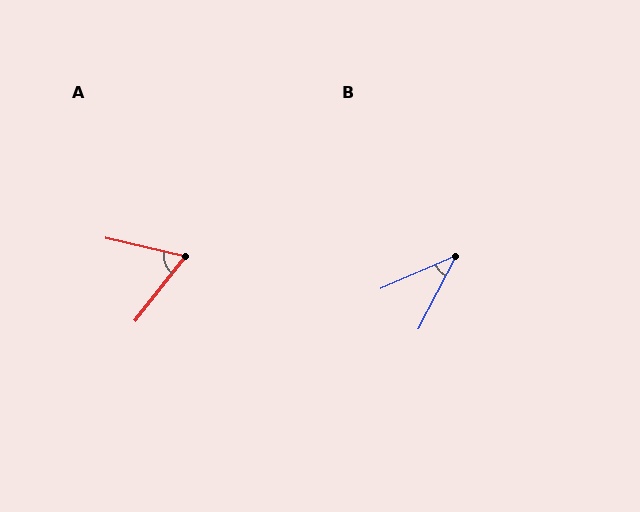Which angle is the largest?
A, at approximately 65 degrees.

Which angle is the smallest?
B, at approximately 39 degrees.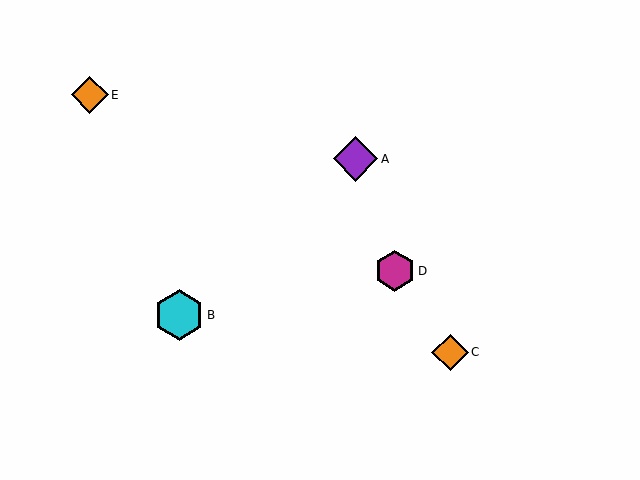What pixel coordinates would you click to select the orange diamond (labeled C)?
Click at (450, 352) to select the orange diamond C.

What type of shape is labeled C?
Shape C is an orange diamond.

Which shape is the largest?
The cyan hexagon (labeled B) is the largest.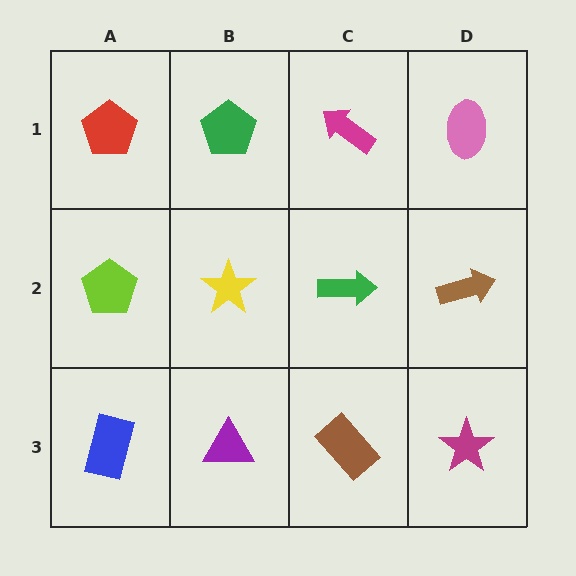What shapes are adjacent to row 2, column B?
A green pentagon (row 1, column B), a purple triangle (row 3, column B), a lime pentagon (row 2, column A), a green arrow (row 2, column C).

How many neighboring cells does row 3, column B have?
3.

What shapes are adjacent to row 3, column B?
A yellow star (row 2, column B), a blue rectangle (row 3, column A), a brown rectangle (row 3, column C).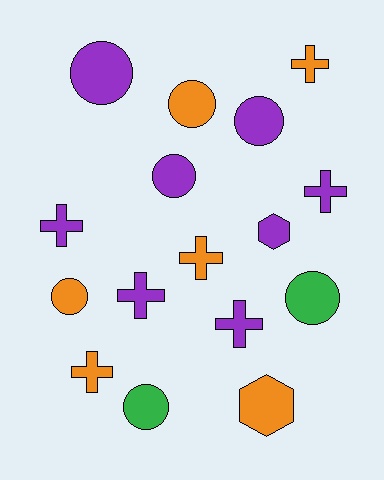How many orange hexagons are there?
There is 1 orange hexagon.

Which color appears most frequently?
Purple, with 8 objects.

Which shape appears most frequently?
Cross, with 7 objects.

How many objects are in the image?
There are 16 objects.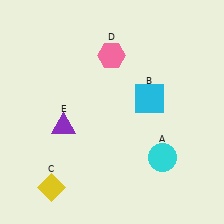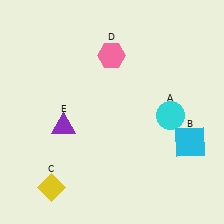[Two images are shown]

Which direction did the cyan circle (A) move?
The cyan circle (A) moved up.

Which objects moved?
The objects that moved are: the cyan circle (A), the cyan square (B).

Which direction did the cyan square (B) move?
The cyan square (B) moved down.